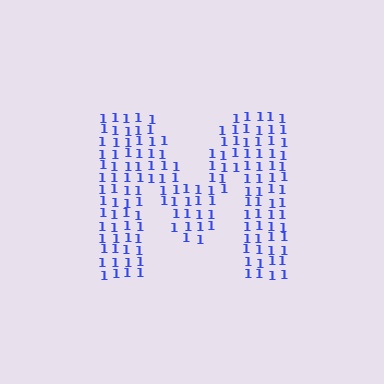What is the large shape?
The large shape is the letter M.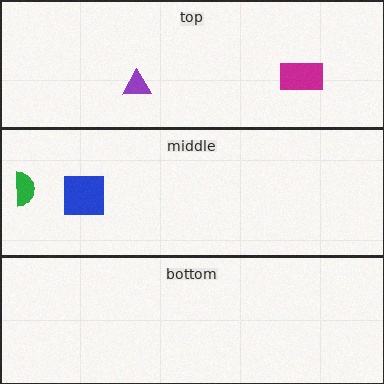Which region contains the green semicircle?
The middle region.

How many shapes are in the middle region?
2.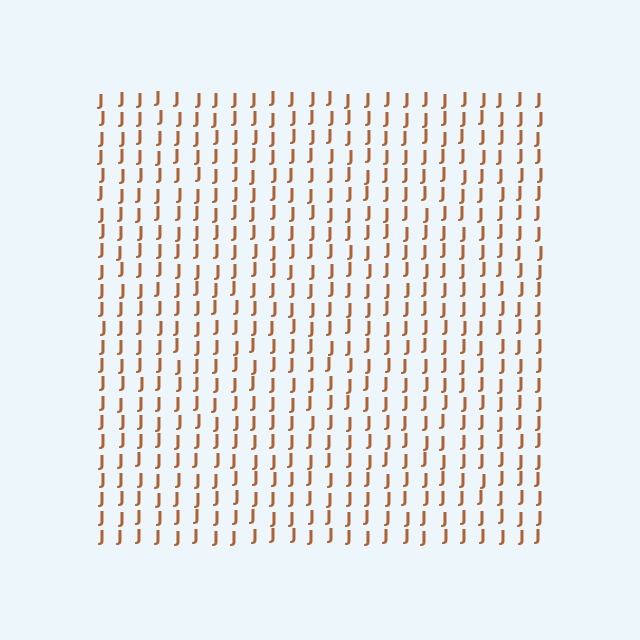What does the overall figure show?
The overall figure shows a square.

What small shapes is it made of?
It is made of small letter J's.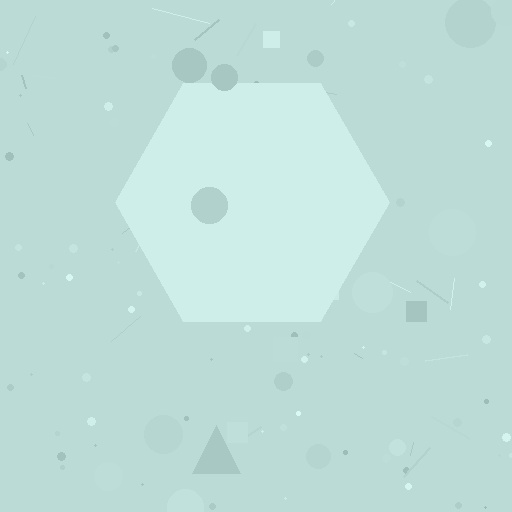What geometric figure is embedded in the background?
A hexagon is embedded in the background.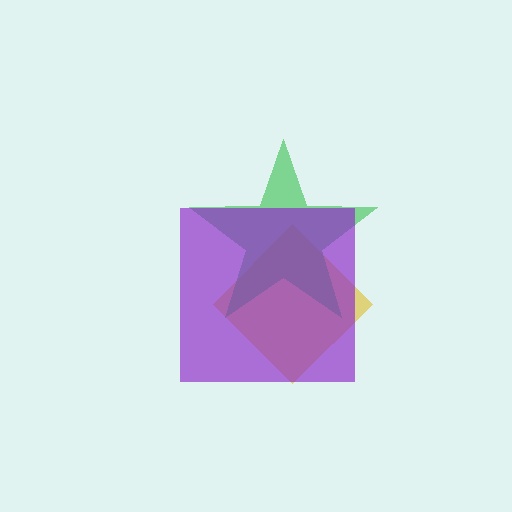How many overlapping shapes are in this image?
There are 3 overlapping shapes in the image.